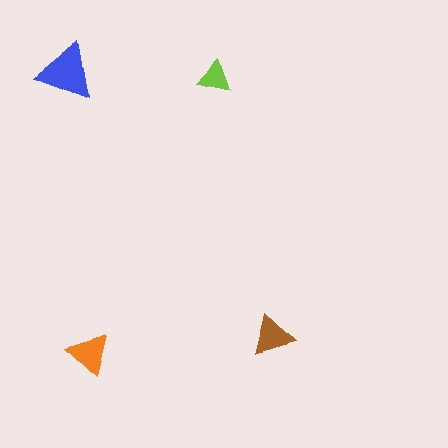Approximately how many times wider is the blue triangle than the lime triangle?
About 2 times wider.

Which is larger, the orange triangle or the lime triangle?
The orange one.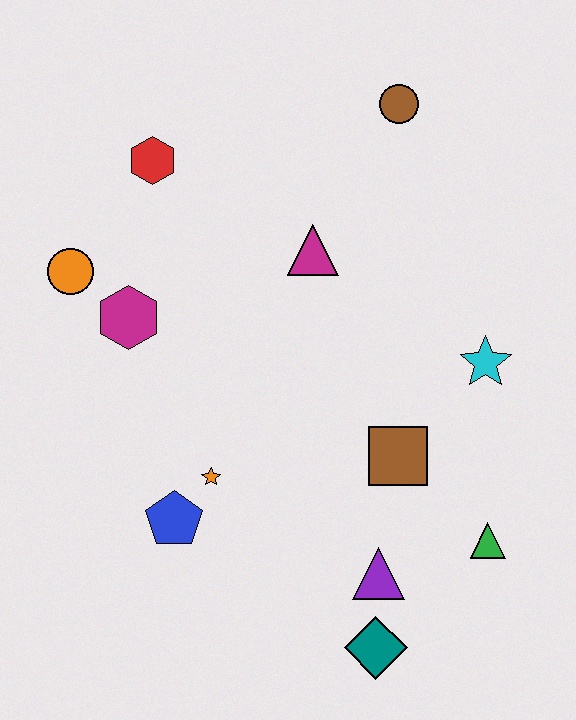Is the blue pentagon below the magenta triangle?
Yes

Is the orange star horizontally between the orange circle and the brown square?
Yes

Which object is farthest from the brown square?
The red hexagon is farthest from the brown square.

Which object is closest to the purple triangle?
The teal diamond is closest to the purple triangle.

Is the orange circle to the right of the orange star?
No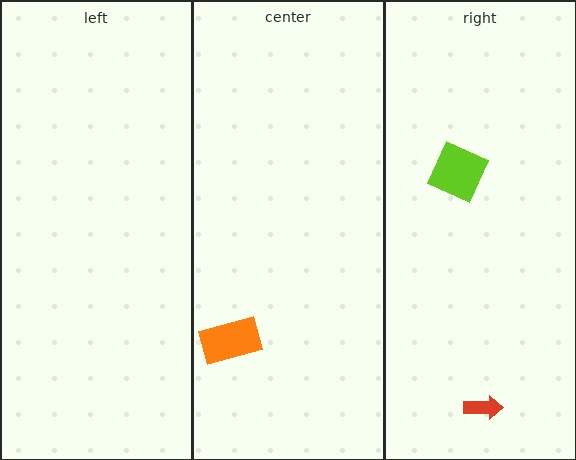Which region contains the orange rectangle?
The center region.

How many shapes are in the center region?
1.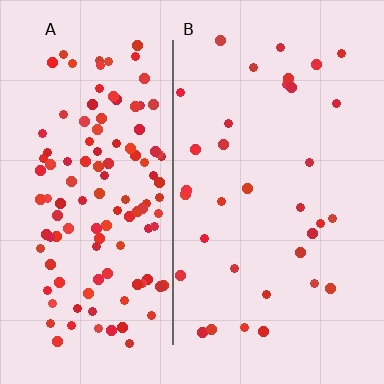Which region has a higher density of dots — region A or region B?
A (the left).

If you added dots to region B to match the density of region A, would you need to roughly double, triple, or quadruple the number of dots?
Approximately quadruple.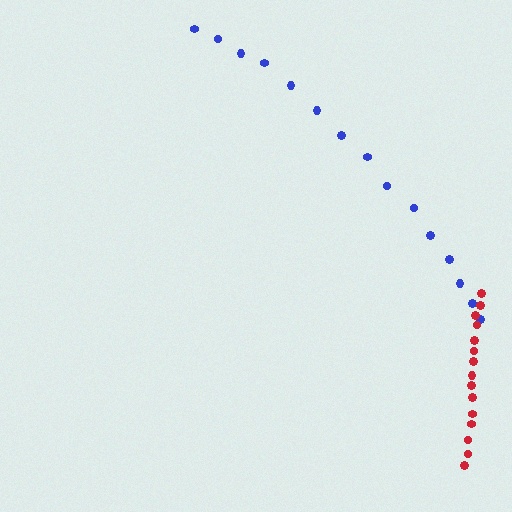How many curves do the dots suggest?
There are 2 distinct paths.